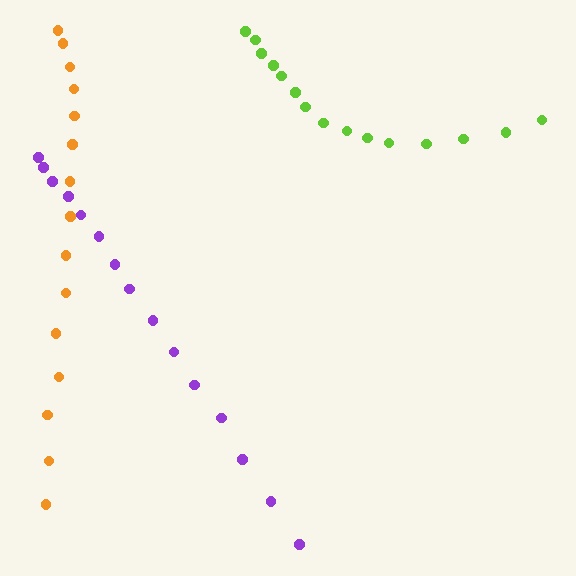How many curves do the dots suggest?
There are 3 distinct paths.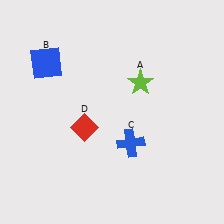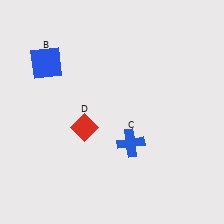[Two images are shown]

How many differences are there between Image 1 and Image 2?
There is 1 difference between the two images.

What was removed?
The lime star (A) was removed in Image 2.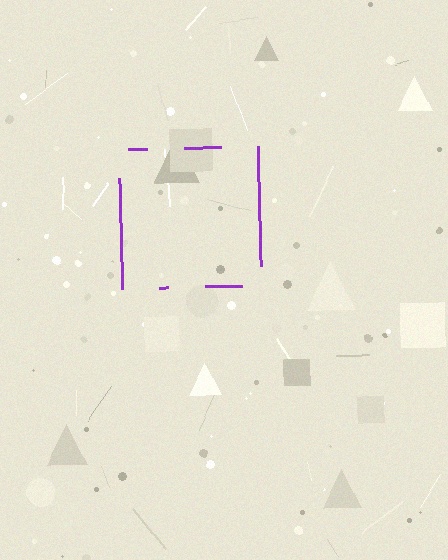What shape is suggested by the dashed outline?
The dashed outline suggests a square.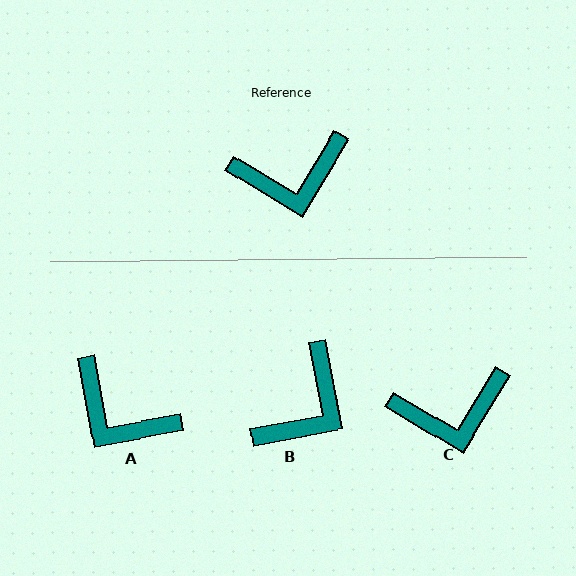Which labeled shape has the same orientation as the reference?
C.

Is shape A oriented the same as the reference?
No, it is off by about 48 degrees.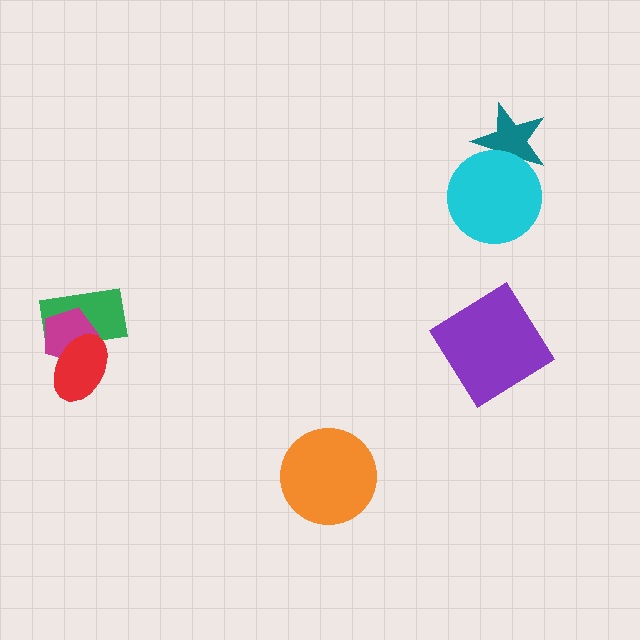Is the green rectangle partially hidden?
Yes, it is partially covered by another shape.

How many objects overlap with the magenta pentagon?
2 objects overlap with the magenta pentagon.